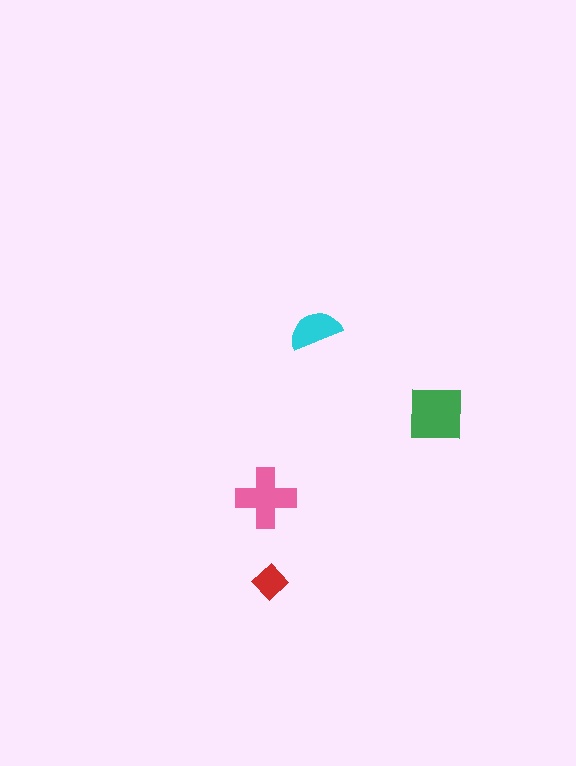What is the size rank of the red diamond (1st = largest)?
4th.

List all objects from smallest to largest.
The red diamond, the cyan semicircle, the pink cross, the green square.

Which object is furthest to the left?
The pink cross is leftmost.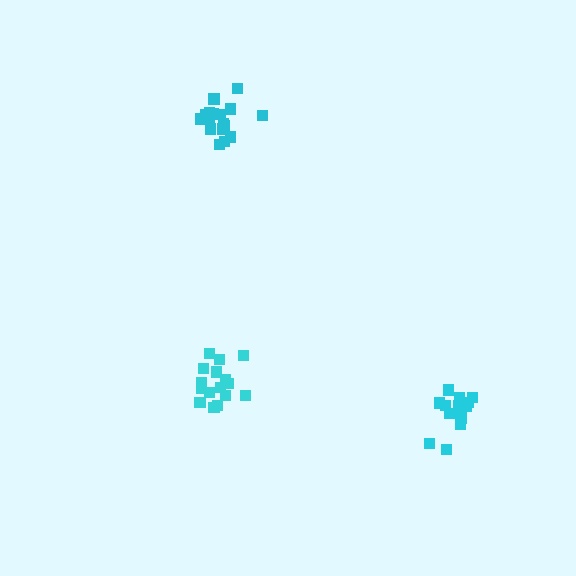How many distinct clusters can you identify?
There are 3 distinct clusters.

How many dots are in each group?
Group 1: 17 dots, Group 2: 16 dots, Group 3: 14 dots (47 total).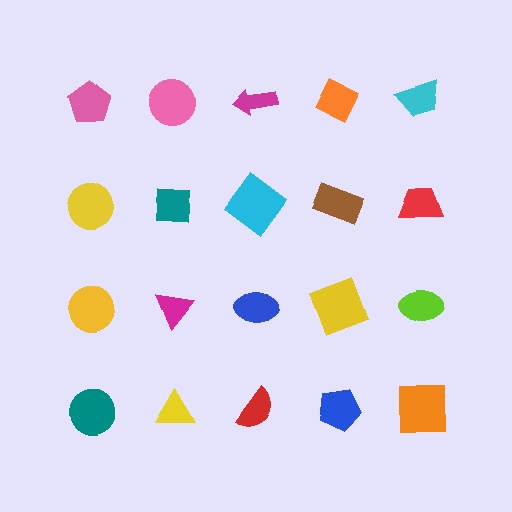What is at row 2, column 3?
A cyan diamond.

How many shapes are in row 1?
5 shapes.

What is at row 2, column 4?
A brown rectangle.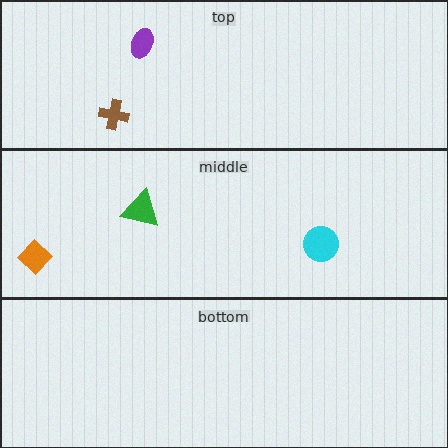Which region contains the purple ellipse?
The top region.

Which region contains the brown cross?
The top region.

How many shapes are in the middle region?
3.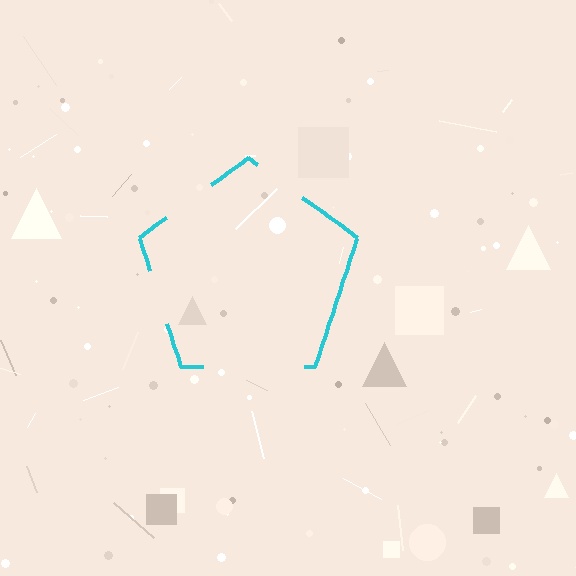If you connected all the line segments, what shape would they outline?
They would outline a pentagon.